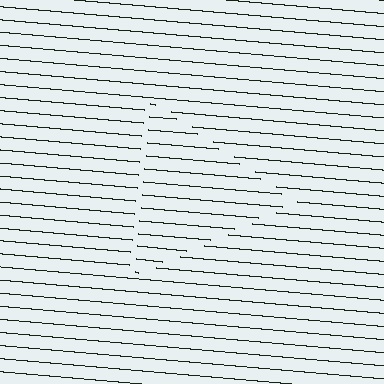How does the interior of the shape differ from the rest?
The interior of the shape contains the same grating, shifted by half a period — the contour is defined by the phase discontinuity where line-ends from the inner and outer gratings abut.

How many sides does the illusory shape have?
3 sides — the line-ends trace a triangle.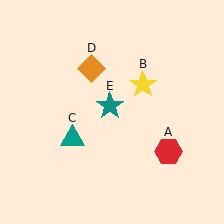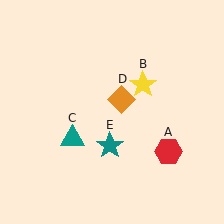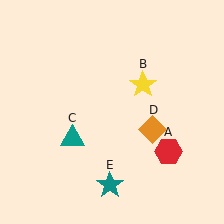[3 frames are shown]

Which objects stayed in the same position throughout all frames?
Red hexagon (object A) and yellow star (object B) and teal triangle (object C) remained stationary.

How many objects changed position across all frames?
2 objects changed position: orange diamond (object D), teal star (object E).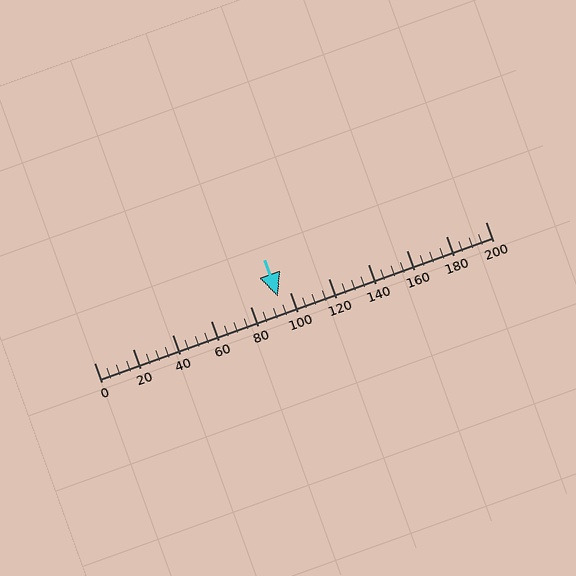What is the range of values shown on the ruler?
The ruler shows values from 0 to 200.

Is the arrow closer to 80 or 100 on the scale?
The arrow is closer to 100.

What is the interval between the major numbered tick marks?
The major tick marks are spaced 20 units apart.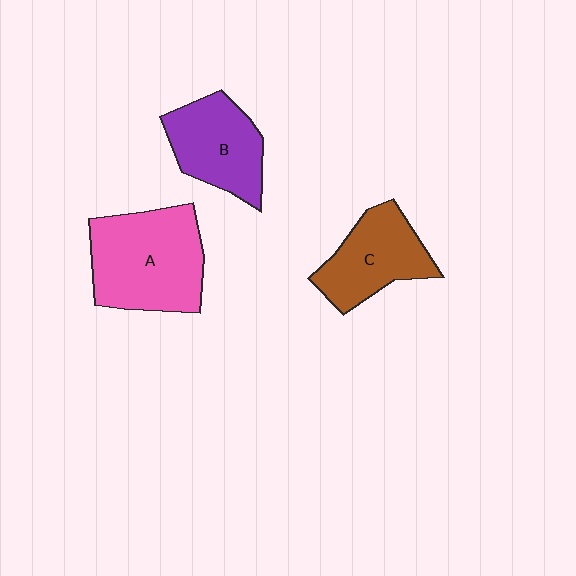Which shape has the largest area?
Shape A (pink).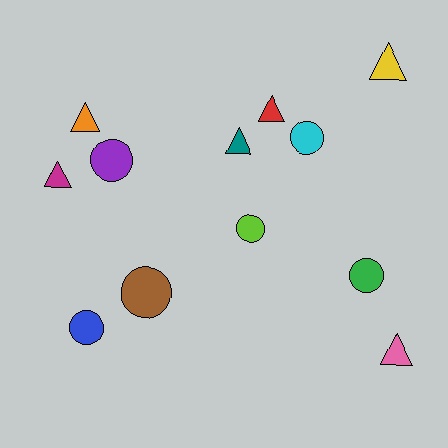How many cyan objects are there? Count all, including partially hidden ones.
There is 1 cyan object.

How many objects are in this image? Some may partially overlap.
There are 12 objects.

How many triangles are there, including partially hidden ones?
There are 6 triangles.